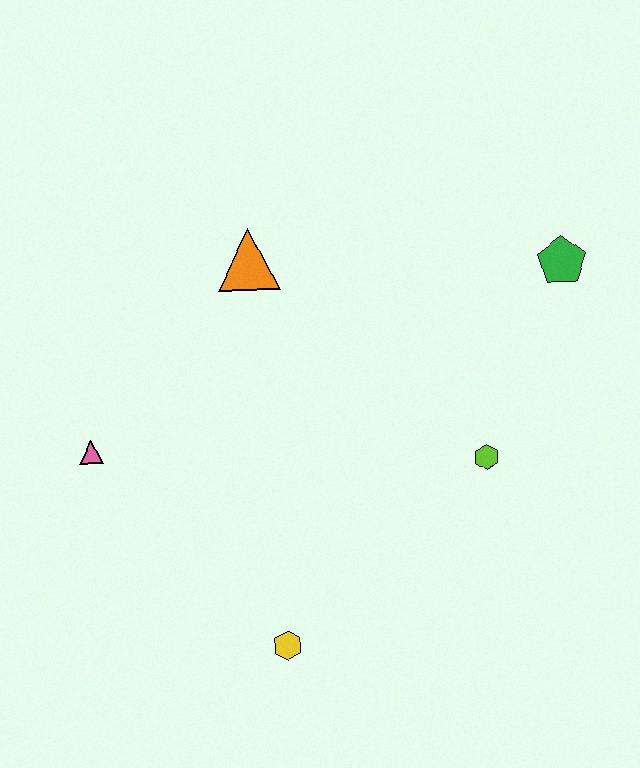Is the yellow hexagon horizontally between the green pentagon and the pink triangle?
Yes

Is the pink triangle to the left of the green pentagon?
Yes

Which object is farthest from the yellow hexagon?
The green pentagon is farthest from the yellow hexagon.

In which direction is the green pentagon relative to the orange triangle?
The green pentagon is to the right of the orange triangle.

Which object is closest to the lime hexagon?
The green pentagon is closest to the lime hexagon.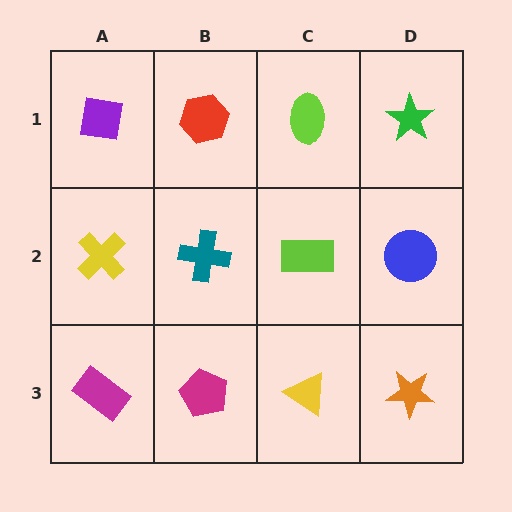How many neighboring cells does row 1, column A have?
2.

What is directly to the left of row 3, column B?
A magenta rectangle.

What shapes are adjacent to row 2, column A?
A purple square (row 1, column A), a magenta rectangle (row 3, column A), a teal cross (row 2, column B).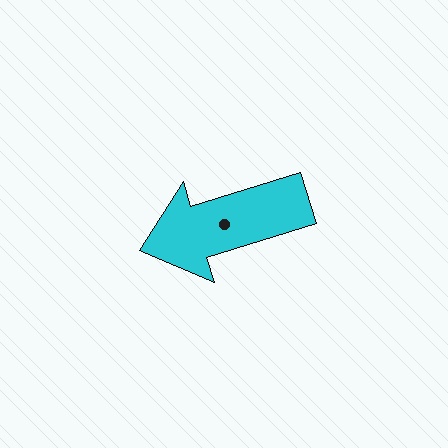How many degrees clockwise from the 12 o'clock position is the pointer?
Approximately 253 degrees.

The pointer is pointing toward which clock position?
Roughly 8 o'clock.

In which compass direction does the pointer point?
West.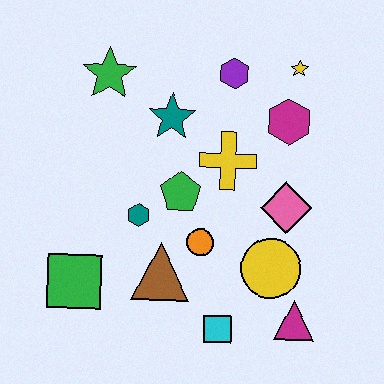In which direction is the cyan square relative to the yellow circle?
The cyan square is below the yellow circle.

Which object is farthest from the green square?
The yellow star is farthest from the green square.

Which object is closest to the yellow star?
The magenta hexagon is closest to the yellow star.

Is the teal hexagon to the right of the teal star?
No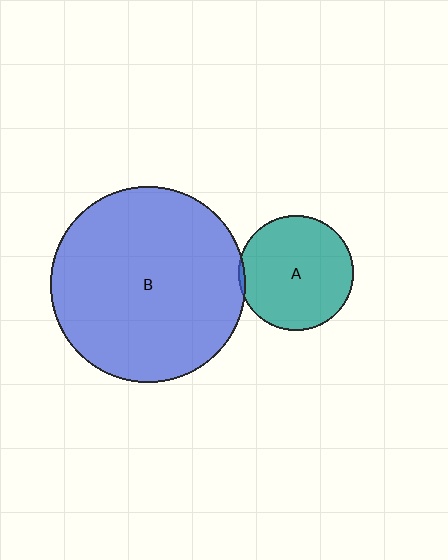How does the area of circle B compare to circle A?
Approximately 2.9 times.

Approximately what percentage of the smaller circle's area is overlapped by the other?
Approximately 5%.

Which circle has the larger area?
Circle B (blue).